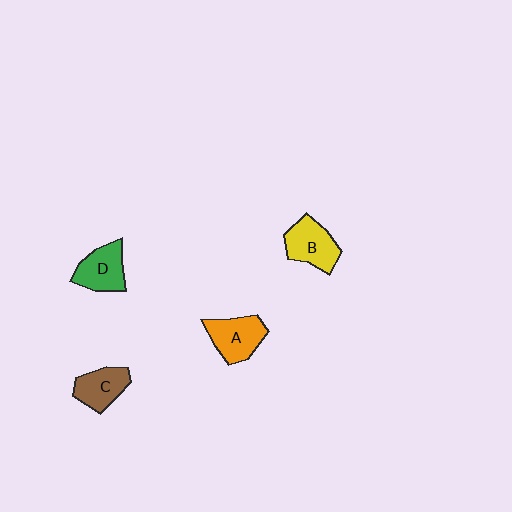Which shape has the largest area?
Shape A (orange).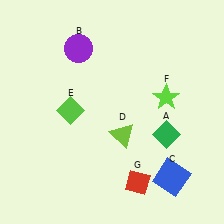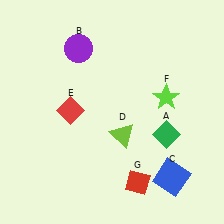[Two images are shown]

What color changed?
The diamond (E) changed from lime in Image 1 to red in Image 2.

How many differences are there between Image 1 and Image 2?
There is 1 difference between the two images.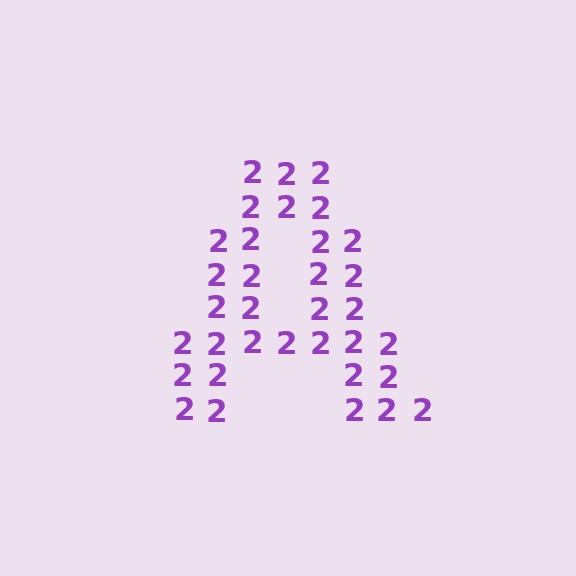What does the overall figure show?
The overall figure shows the letter A.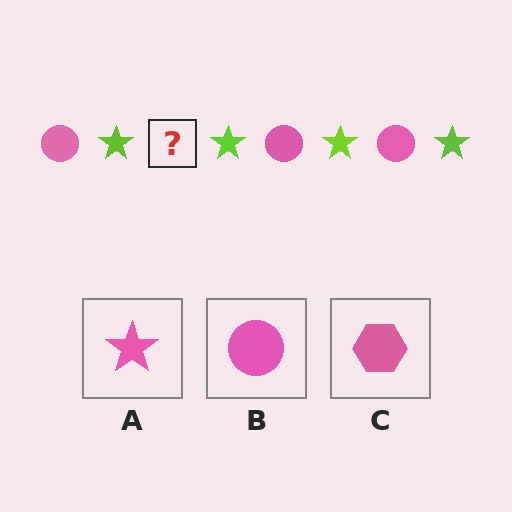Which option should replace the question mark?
Option B.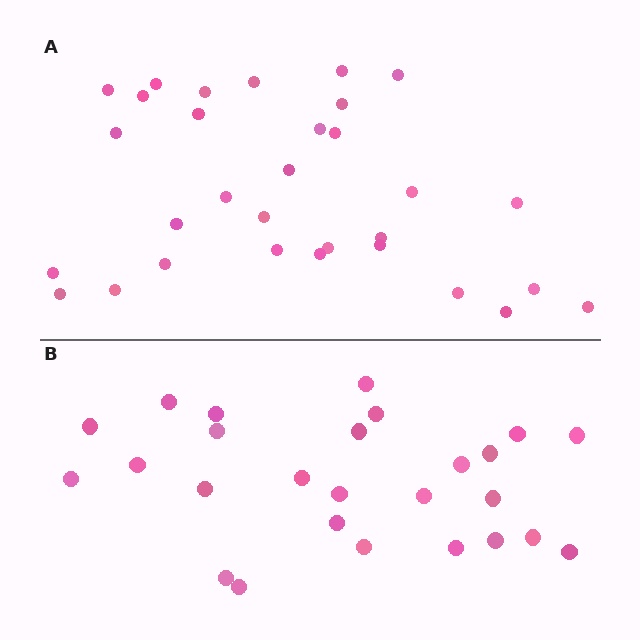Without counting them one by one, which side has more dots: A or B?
Region A (the top region) has more dots.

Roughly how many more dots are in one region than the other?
Region A has about 5 more dots than region B.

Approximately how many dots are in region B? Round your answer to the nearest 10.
About 30 dots. (The exact count is 26, which rounds to 30.)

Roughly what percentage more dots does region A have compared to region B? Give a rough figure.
About 20% more.